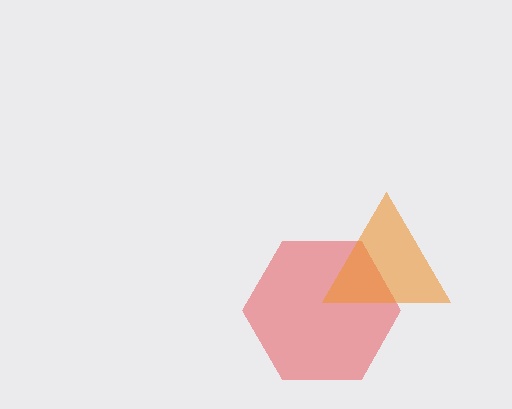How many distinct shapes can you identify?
There are 2 distinct shapes: a red hexagon, an orange triangle.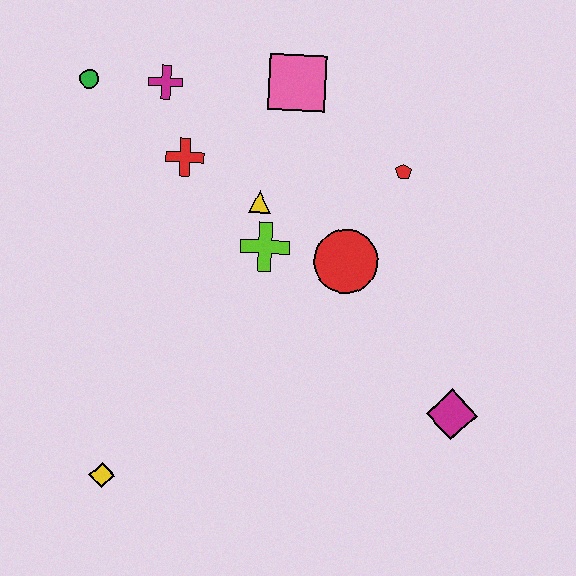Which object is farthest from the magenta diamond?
The green circle is farthest from the magenta diamond.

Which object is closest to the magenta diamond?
The red circle is closest to the magenta diamond.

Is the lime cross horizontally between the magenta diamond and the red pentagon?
No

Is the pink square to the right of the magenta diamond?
No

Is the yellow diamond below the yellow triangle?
Yes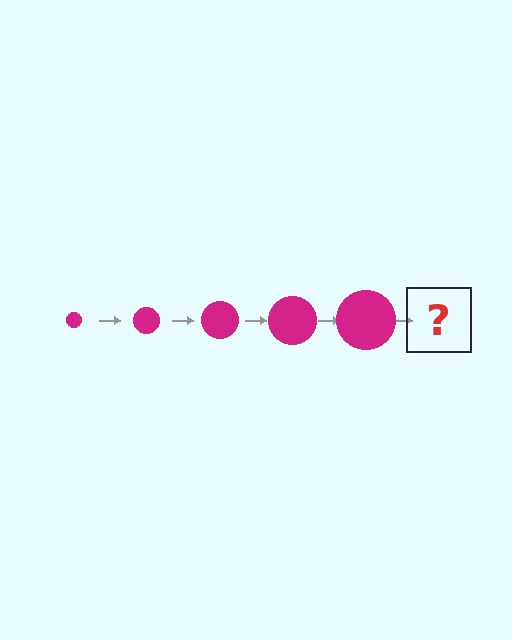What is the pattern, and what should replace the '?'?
The pattern is that the circle gets progressively larger each step. The '?' should be a magenta circle, larger than the previous one.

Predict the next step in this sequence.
The next step is a magenta circle, larger than the previous one.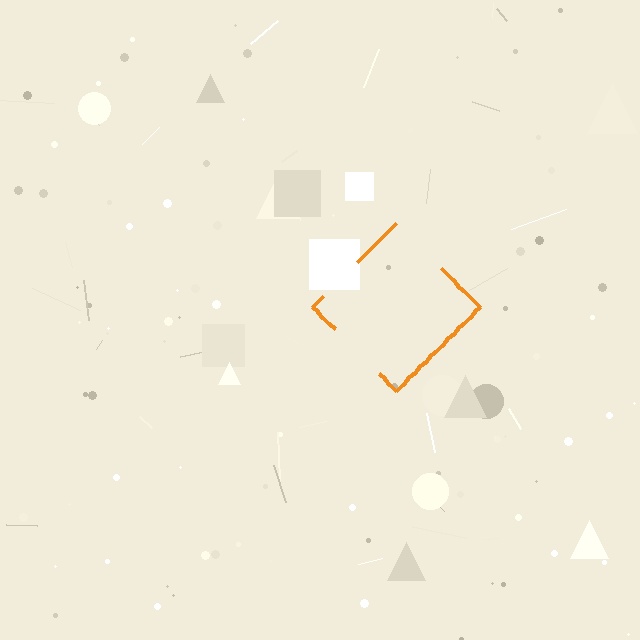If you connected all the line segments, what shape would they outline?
They would outline a diamond.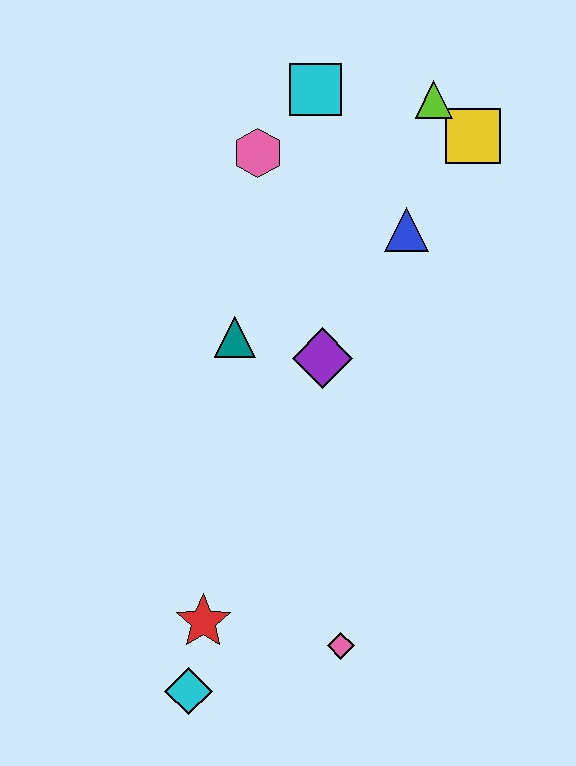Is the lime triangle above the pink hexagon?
Yes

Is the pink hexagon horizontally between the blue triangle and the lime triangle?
No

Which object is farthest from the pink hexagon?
The cyan diamond is farthest from the pink hexagon.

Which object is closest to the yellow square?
The lime triangle is closest to the yellow square.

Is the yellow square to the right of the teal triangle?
Yes